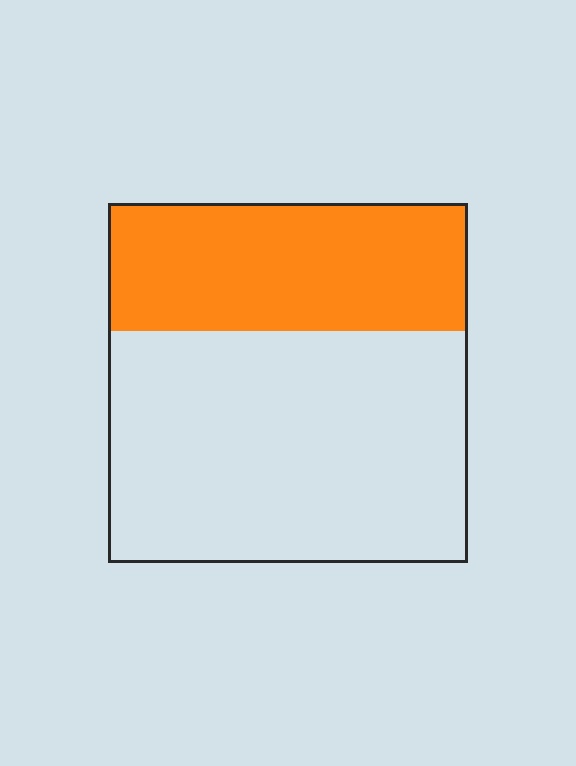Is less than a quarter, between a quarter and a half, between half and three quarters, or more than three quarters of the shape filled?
Between a quarter and a half.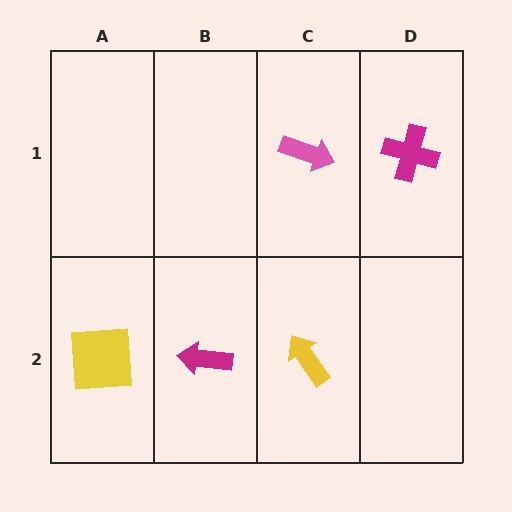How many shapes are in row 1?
2 shapes.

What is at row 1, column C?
A pink arrow.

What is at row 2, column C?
A yellow arrow.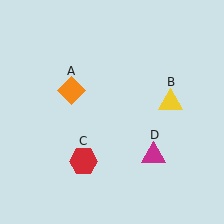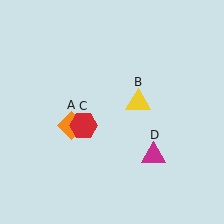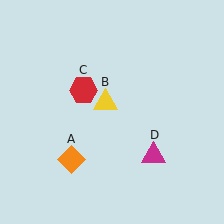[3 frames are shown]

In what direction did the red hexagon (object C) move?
The red hexagon (object C) moved up.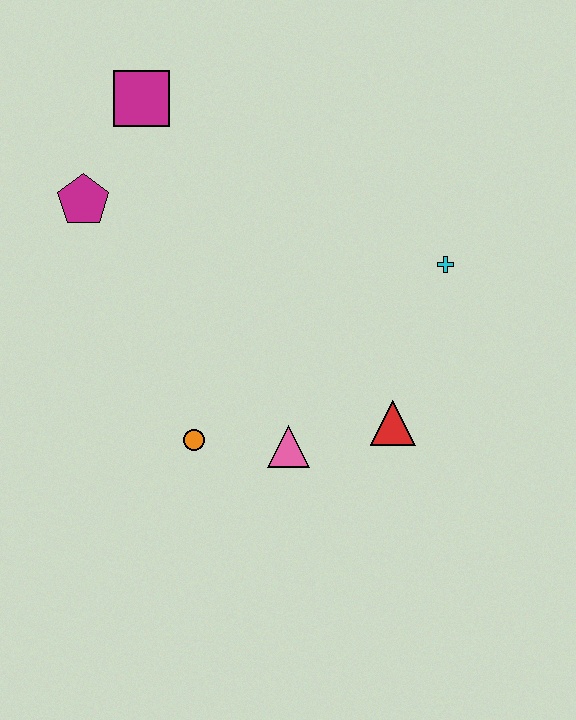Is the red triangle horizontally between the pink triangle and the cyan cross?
Yes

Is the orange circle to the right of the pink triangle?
No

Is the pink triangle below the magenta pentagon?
Yes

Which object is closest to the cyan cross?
The red triangle is closest to the cyan cross.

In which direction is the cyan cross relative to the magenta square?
The cyan cross is to the right of the magenta square.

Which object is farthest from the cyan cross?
The magenta pentagon is farthest from the cyan cross.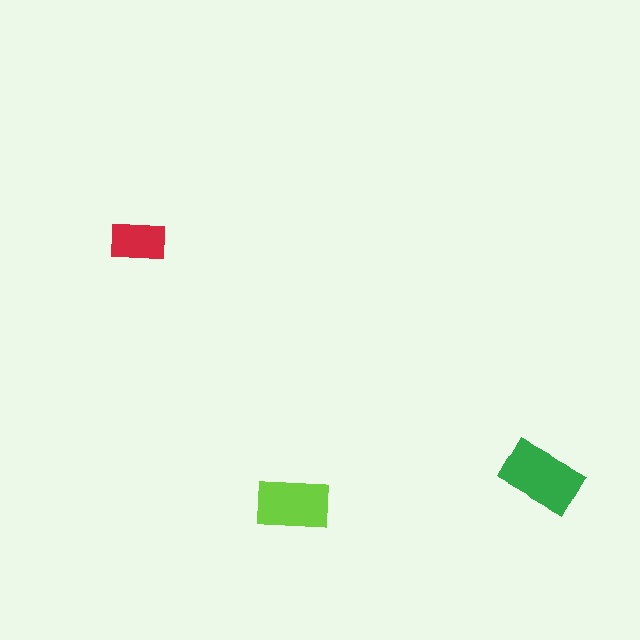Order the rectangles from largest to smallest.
the green one, the lime one, the red one.